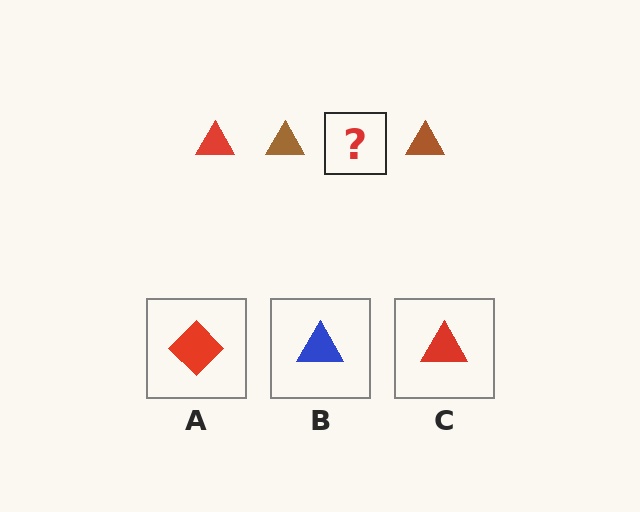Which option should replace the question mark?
Option C.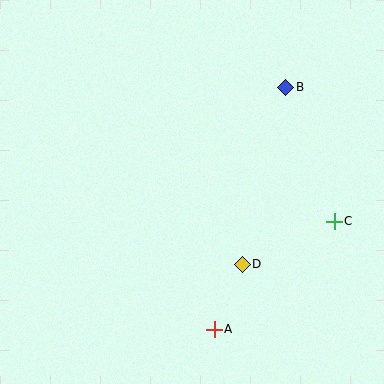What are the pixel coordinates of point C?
Point C is at (334, 221).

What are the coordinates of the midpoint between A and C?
The midpoint between A and C is at (274, 275).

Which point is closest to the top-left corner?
Point B is closest to the top-left corner.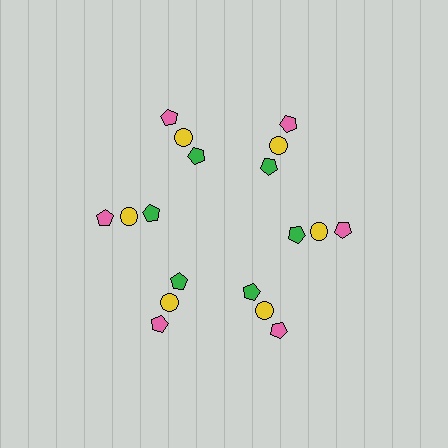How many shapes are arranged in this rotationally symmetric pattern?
There are 18 shapes, arranged in 6 groups of 3.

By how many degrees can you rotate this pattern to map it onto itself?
The pattern maps onto itself every 60 degrees of rotation.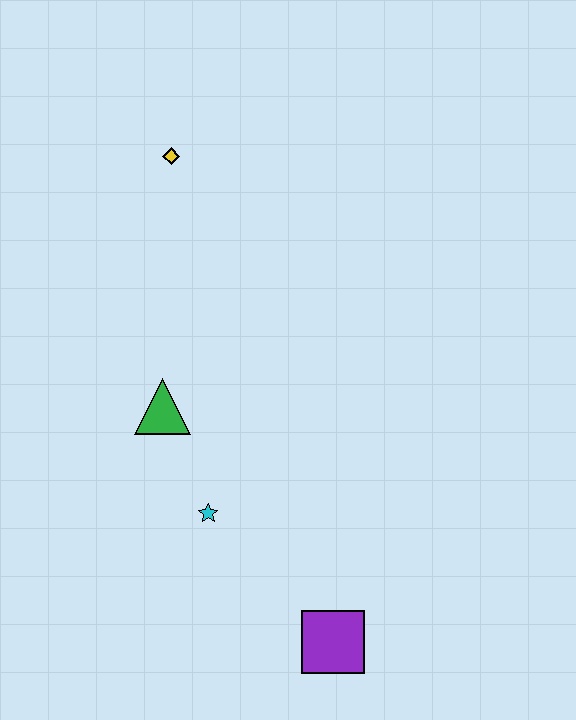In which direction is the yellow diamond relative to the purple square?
The yellow diamond is above the purple square.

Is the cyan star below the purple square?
No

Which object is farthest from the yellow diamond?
The purple square is farthest from the yellow diamond.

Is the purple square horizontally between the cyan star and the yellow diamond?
No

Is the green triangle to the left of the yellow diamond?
Yes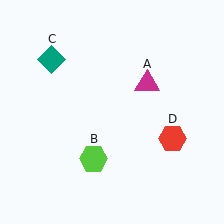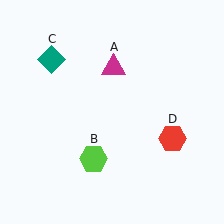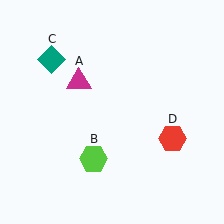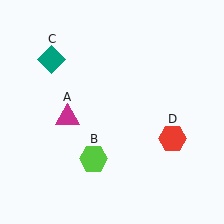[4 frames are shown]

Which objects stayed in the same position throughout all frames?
Lime hexagon (object B) and teal diamond (object C) and red hexagon (object D) remained stationary.